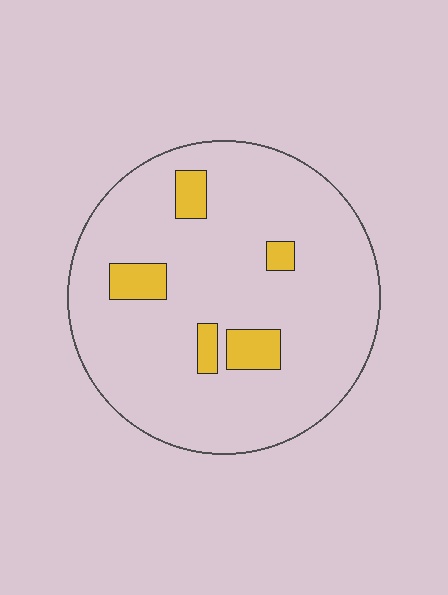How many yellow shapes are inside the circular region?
5.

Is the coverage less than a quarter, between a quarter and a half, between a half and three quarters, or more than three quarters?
Less than a quarter.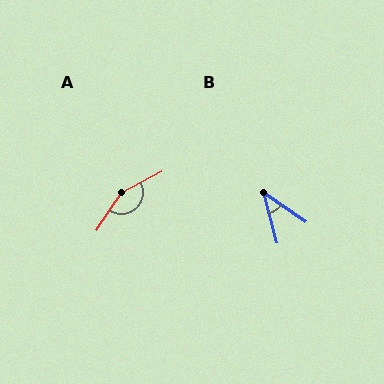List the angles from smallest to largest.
B (40°), A (152°).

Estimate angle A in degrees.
Approximately 152 degrees.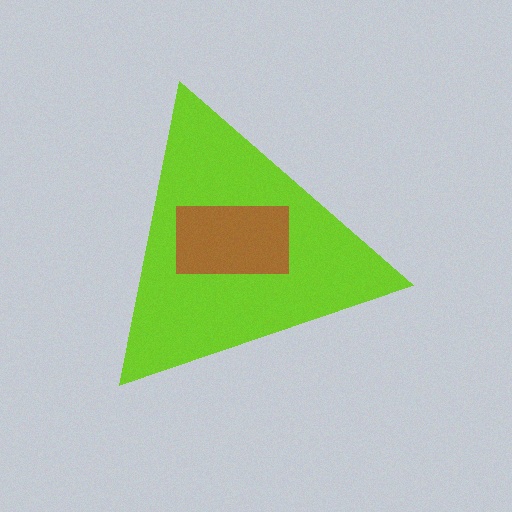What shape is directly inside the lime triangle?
The brown rectangle.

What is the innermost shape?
The brown rectangle.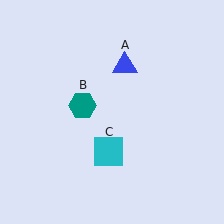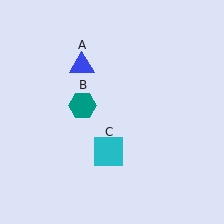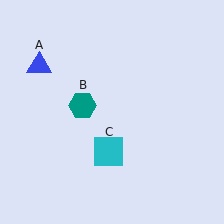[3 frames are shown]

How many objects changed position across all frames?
1 object changed position: blue triangle (object A).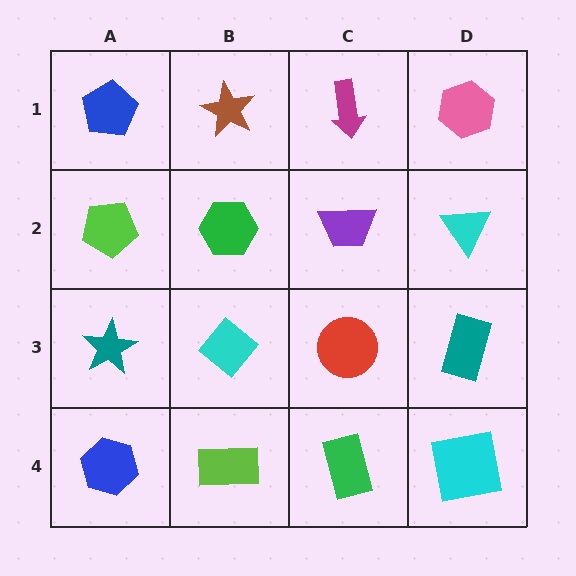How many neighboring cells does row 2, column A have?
3.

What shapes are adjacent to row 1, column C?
A purple trapezoid (row 2, column C), a brown star (row 1, column B), a pink hexagon (row 1, column D).